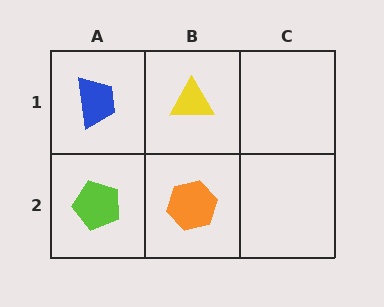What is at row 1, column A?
A blue trapezoid.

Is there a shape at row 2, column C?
No, that cell is empty.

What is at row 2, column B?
An orange hexagon.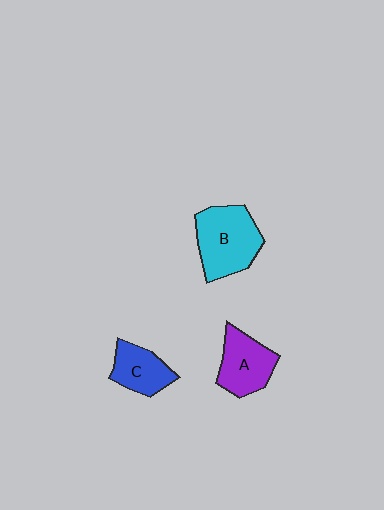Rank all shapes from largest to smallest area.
From largest to smallest: B (cyan), A (purple), C (blue).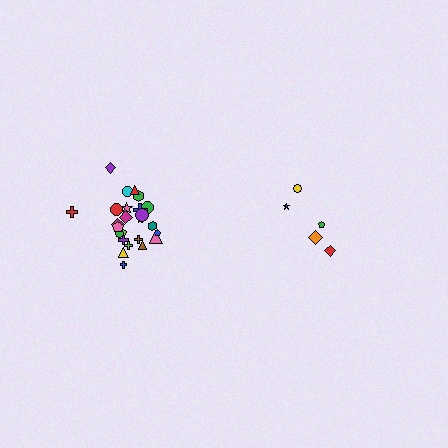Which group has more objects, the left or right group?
The left group.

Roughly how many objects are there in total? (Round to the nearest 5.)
Roughly 30 objects in total.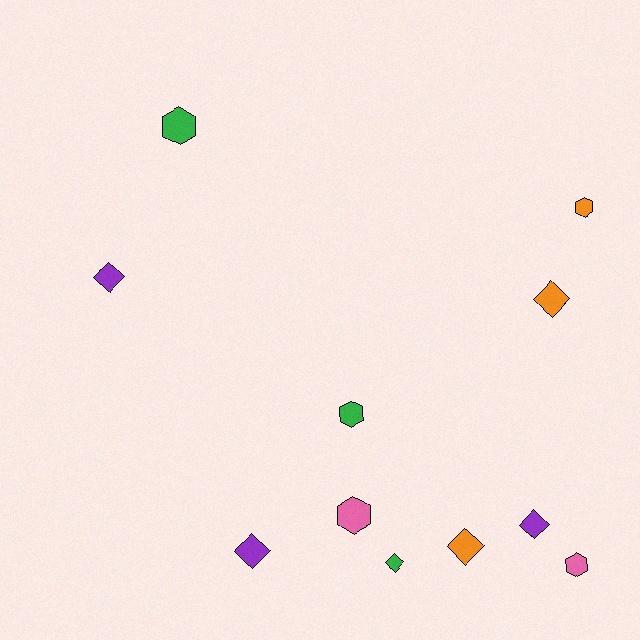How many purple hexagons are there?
There are no purple hexagons.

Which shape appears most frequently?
Diamond, with 6 objects.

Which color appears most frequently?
Green, with 3 objects.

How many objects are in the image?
There are 11 objects.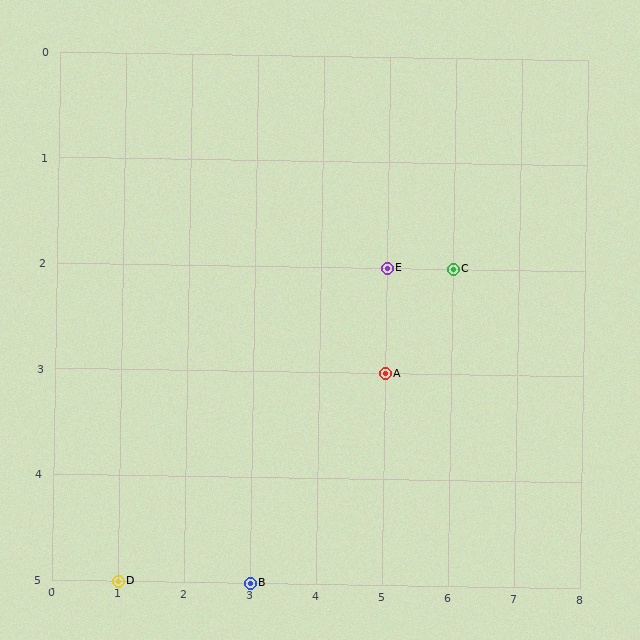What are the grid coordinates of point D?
Point D is at grid coordinates (1, 5).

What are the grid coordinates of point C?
Point C is at grid coordinates (6, 2).